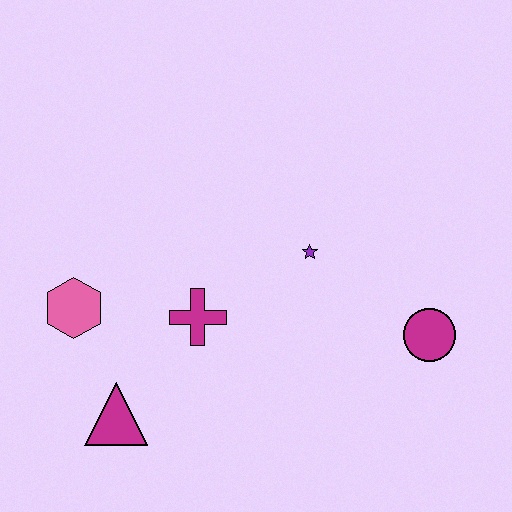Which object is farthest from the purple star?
The magenta triangle is farthest from the purple star.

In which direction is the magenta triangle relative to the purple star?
The magenta triangle is to the left of the purple star.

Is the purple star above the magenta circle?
Yes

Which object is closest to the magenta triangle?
The pink hexagon is closest to the magenta triangle.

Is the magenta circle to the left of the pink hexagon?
No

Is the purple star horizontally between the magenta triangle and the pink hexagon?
No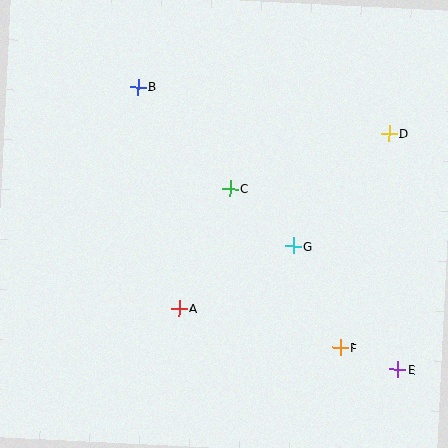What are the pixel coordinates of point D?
Point D is at (389, 133).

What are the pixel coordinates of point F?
Point F is at (340, 348).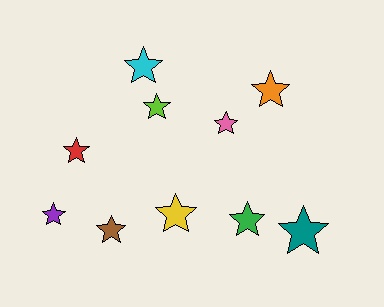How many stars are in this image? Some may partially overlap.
There are 10 stars.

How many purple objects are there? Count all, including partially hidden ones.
There is 1 purple object.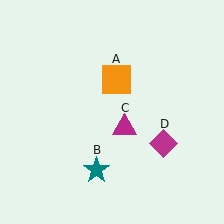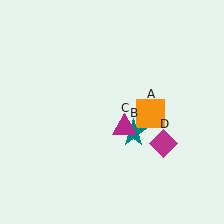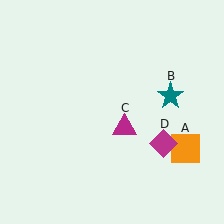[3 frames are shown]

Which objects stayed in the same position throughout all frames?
Magenta triangle (object C) and magenta diamond (object D) remained stationary.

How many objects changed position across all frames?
2 objects changed position: orange square (object A), teal star (object B).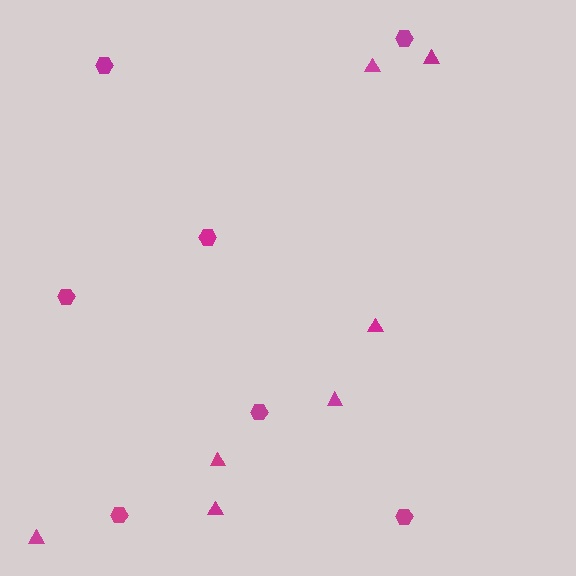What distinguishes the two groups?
There are 2 groups: one group of hexagons (7) and one group of triangles (7).